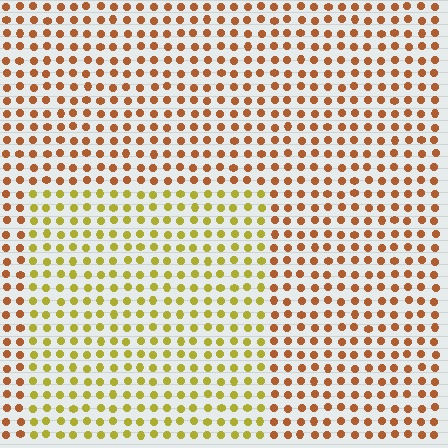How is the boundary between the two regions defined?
The boundary is defined purely by a slight shift in hue (about 39 degrees). Spacing, size, and orientation are identical on both sides.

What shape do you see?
I see a rectangle.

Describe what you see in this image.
The image is filled with small brown elements in a uniform arrangement. A rectangle-shaped region is visible where the elements are tinted to a slightly different hue, forming a subtle color boundary.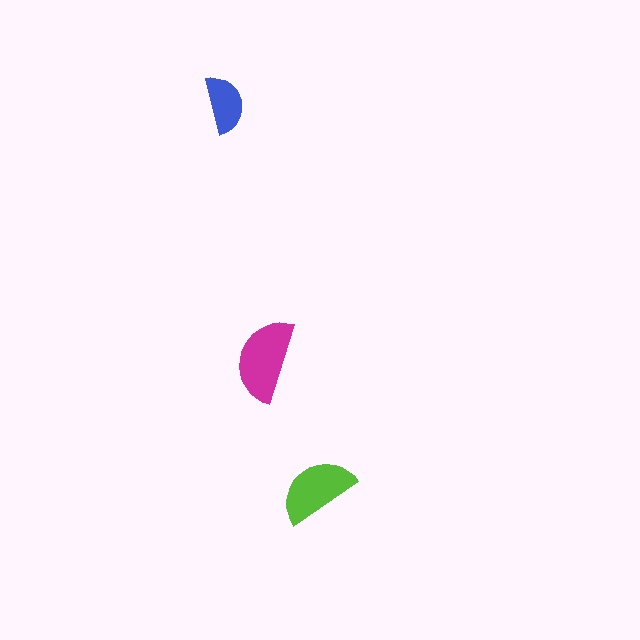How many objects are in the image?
There are 3 objects in the image.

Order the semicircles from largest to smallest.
the magenta one, the lime one, the blue one.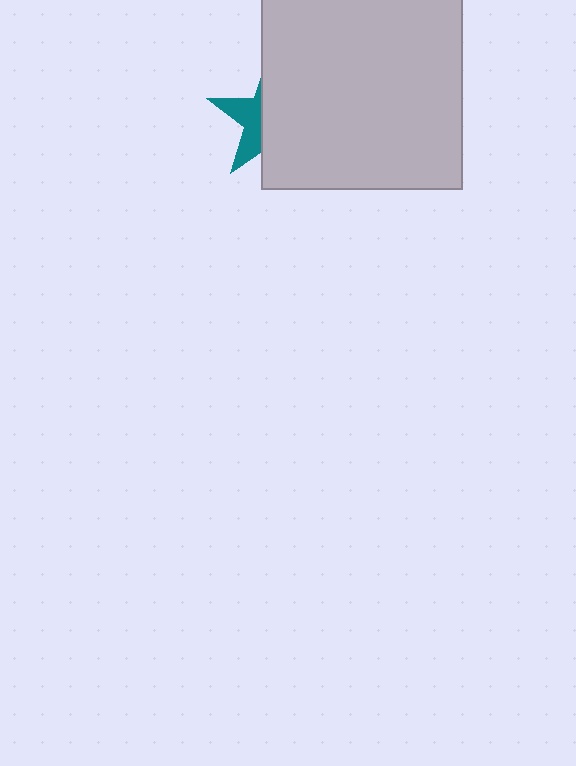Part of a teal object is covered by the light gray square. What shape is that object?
It is a star.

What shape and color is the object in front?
The object in front is a light gray square.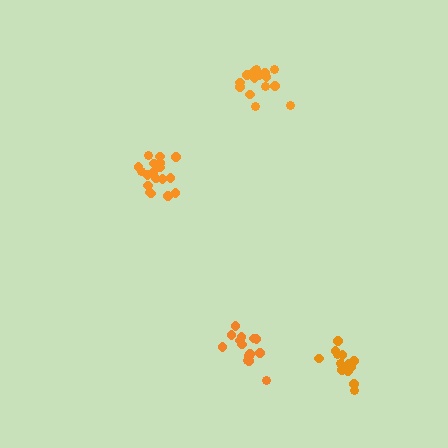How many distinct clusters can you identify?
There are 4 distinct clusters.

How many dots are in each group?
Group 1: 19 dots, Group 2: 16 dots, Group 3: 14 dots, Group 4: 14 dots (63 total).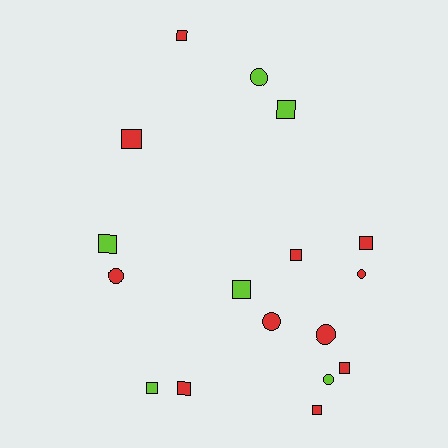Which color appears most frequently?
Red, with 11 objects.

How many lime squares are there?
There are 4 lime squares.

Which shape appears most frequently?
Square, with 11 objects.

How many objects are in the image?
There are 17 objects.